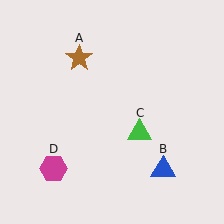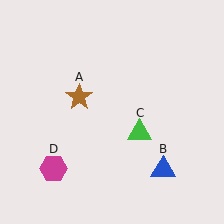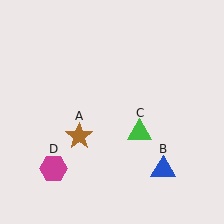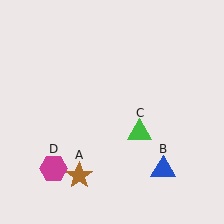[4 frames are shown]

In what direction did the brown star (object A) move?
The brown star (object A) moved down.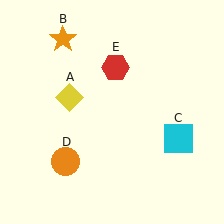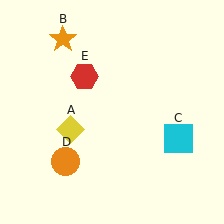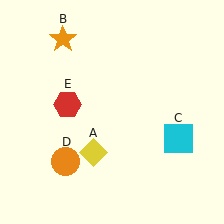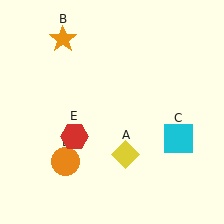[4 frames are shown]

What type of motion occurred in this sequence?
The yellow diamond (object A), red hexagon (object E) rotated counterclockwise around the center of the scene.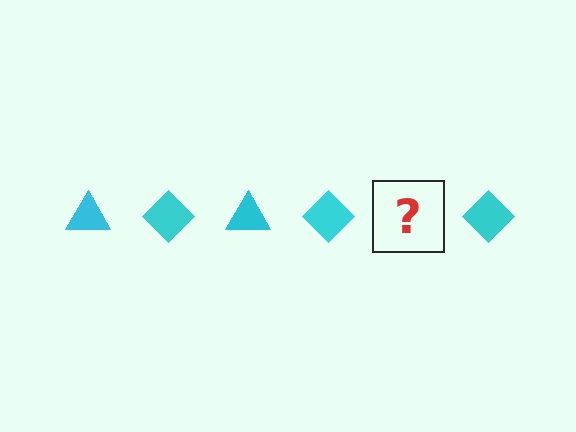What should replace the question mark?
The question mark should be replaced with a cyan triangle.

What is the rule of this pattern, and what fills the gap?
The rule is that the pattern cycles through triangle, diamond shapes in cyan. The gap should be filled with a cyan triangle.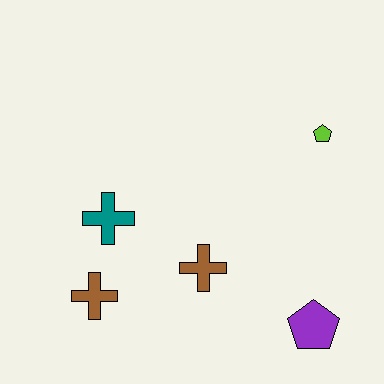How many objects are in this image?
There are 5 objects.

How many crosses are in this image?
There are 3 crosses.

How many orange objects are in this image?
There are no orange objects.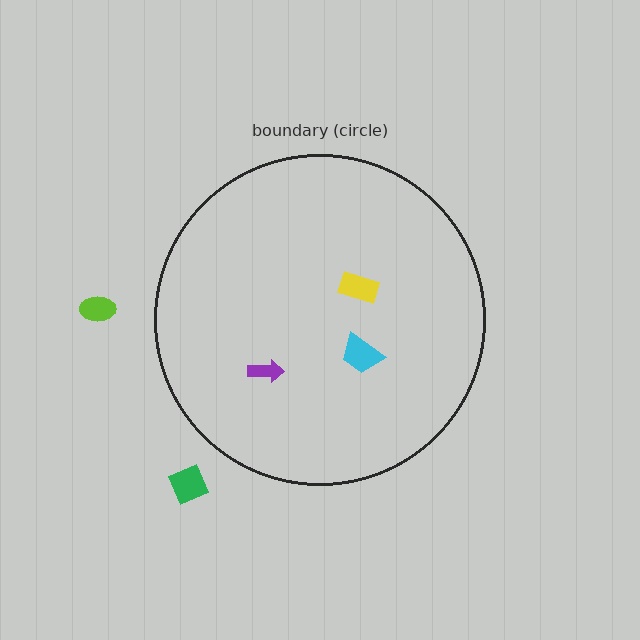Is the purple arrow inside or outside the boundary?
Inside.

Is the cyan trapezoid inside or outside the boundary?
Inside.